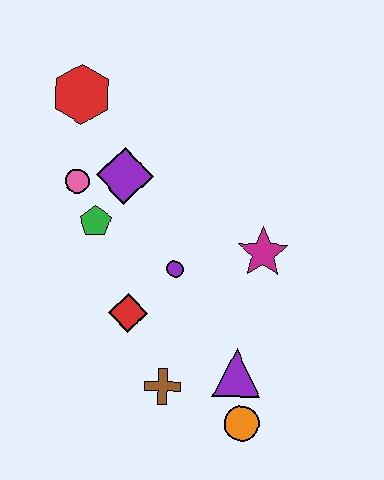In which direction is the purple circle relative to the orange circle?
The purple circle is above the orange circle.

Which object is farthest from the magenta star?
The red hexagon is farthest from the magenta star.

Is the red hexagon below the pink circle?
No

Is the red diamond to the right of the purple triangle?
No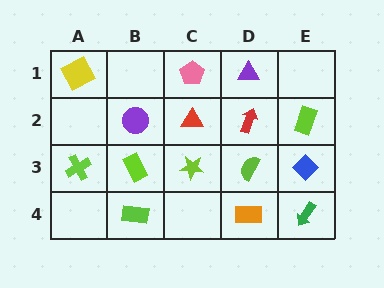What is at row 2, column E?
A lime rectangle.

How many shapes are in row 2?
4 shapes.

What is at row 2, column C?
A red triangle.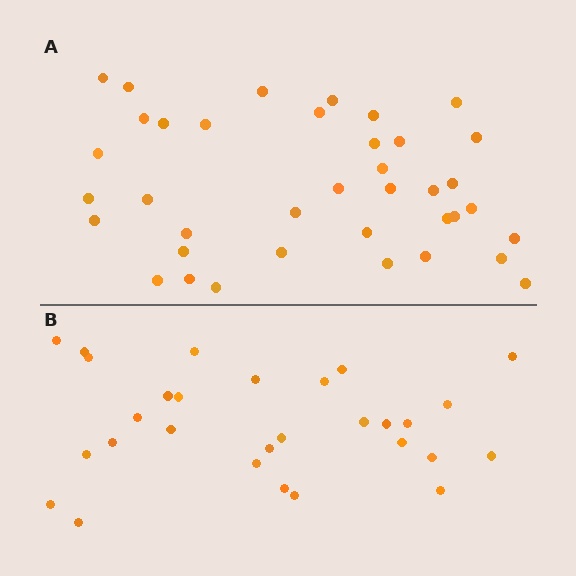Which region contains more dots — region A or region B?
Region A (the top region) has more dots.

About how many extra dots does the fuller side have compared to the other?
Region A has roughly 8 or so more dots than region B.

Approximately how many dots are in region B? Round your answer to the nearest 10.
About 30 dots. (The exact count is 29, which rounds to 30.)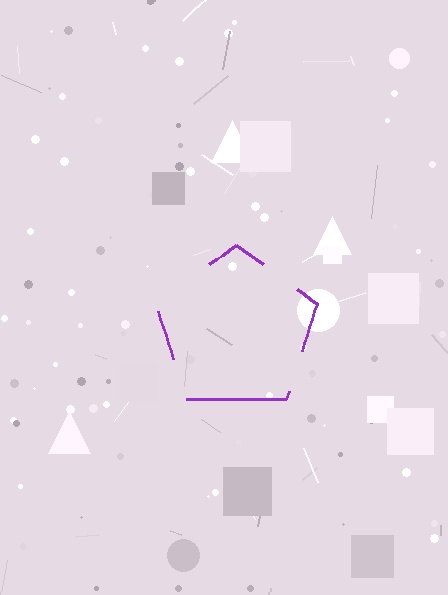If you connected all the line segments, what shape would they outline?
They would outline a pentagon.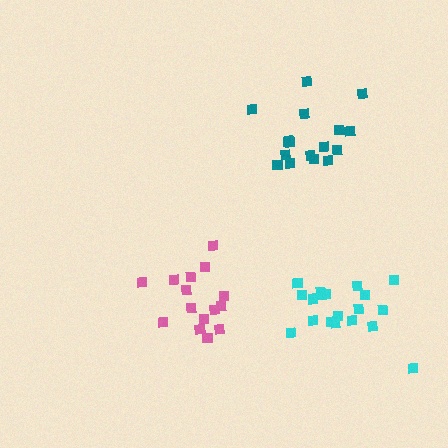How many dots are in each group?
Group 1: 17 dots, Group 2: 15 dots, Group 3: 19 dots (51 total).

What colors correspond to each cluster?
The clusters are colored: teal, pink, cyan.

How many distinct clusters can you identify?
There are 3 distinct clusters.